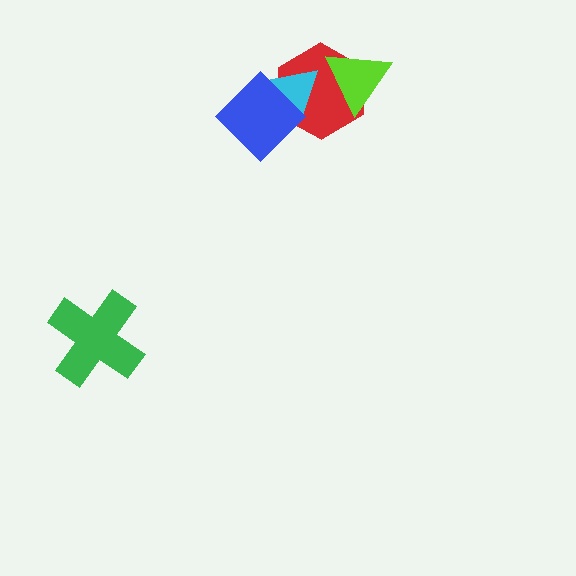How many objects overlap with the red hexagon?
3 objects overlap with the red hexagon.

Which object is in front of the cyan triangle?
The blue diamond is in front of the cyan triangle.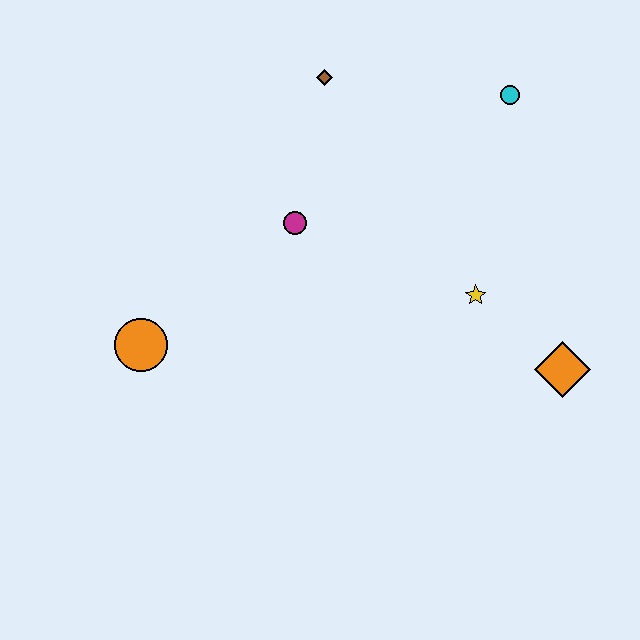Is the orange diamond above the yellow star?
No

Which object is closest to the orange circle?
The magenta circle is closest to the orange circle.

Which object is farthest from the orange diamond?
The orange circle is farthest from the orange diamond.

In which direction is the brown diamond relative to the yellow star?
The brown diamond is above the yellow star.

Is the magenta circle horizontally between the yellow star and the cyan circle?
No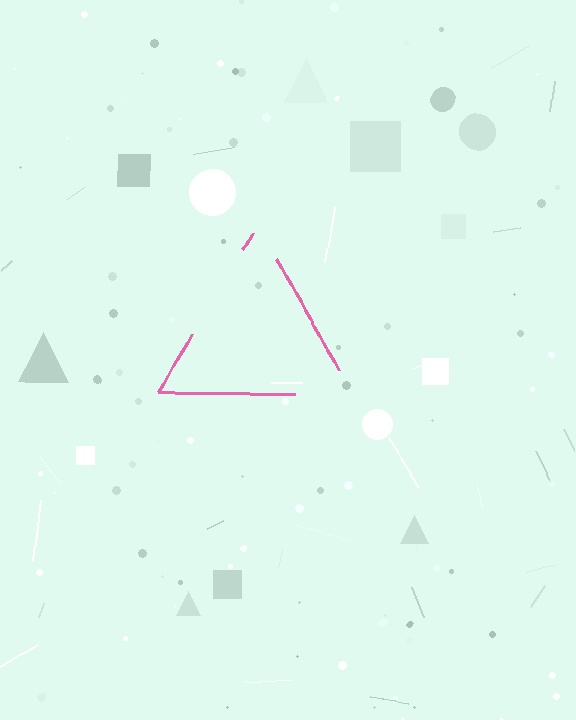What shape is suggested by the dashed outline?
The dashed outline suggests a triangle.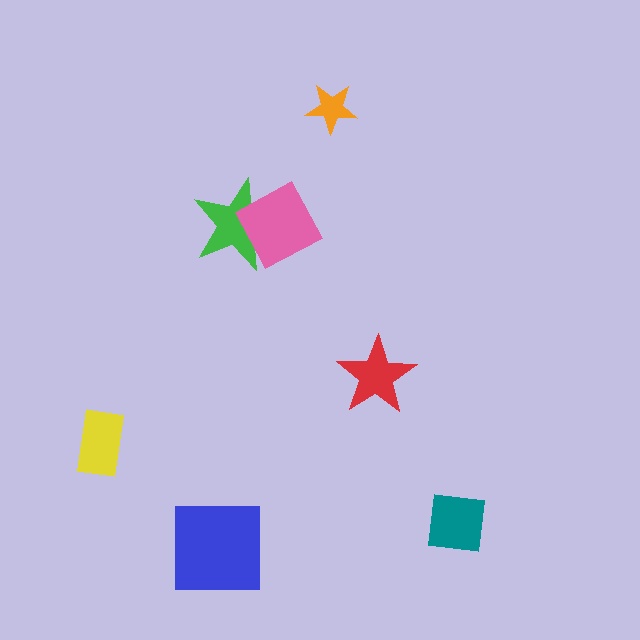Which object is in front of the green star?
The pink diamond is in front of the green star.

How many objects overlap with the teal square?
0 objects overlap with the teal square.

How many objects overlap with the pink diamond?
1 object overlaps with the pink diamond.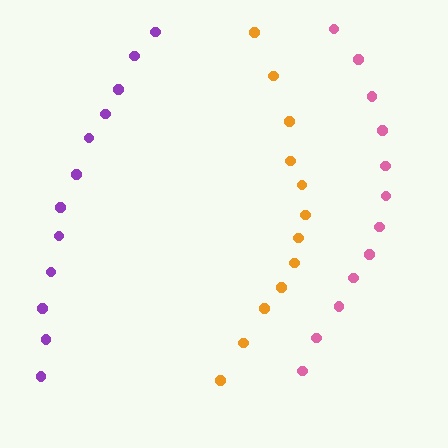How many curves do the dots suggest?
There are 3 distinct paths.